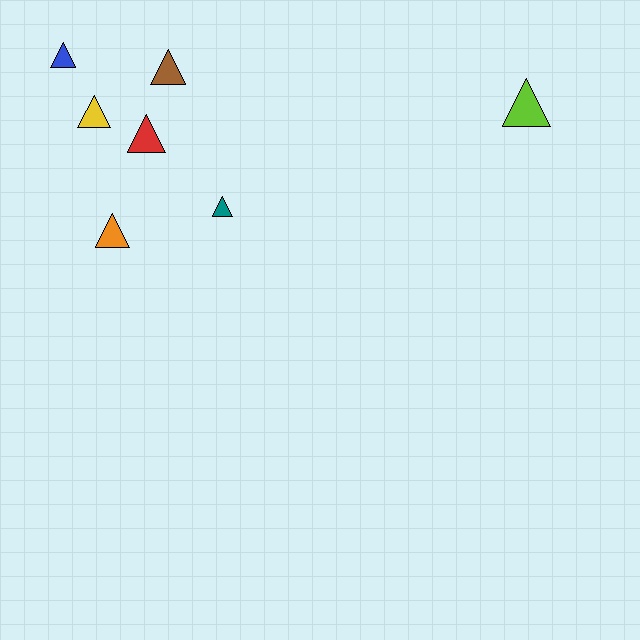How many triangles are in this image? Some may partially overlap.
There are 7 triangles.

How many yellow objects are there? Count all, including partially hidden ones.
There is 1 yellow object.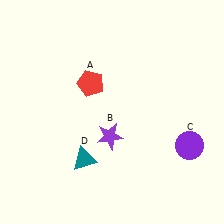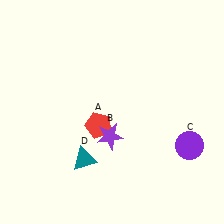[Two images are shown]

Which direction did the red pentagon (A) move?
The red pentagon (A) moved down.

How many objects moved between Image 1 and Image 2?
1 object moved between the two images.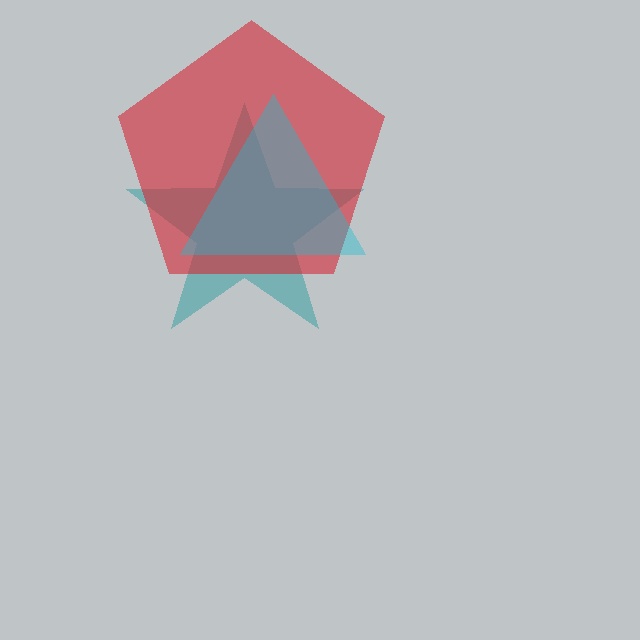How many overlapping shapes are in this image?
There are 3 overlapping shapes in the image.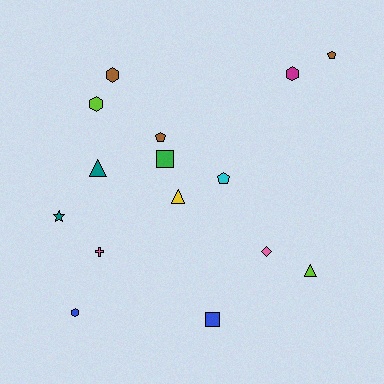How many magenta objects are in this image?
There is 1 magenta object.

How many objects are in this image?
There are 15 objects.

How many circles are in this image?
There are no circles.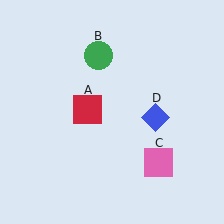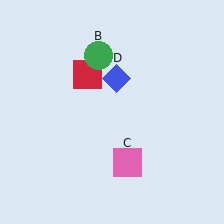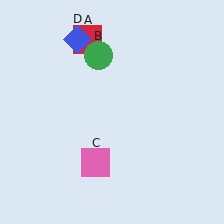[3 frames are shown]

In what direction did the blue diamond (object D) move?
The blue diamond (object D) moved up and to the left.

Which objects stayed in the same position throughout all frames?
Green circle (object B) remained stationary.